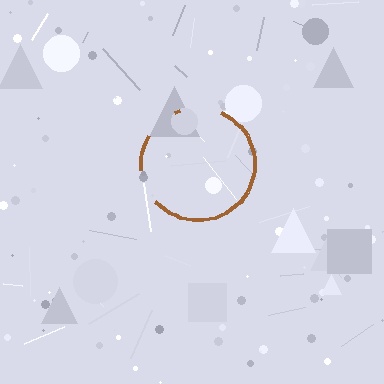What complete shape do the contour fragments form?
The contour fragments form a circle.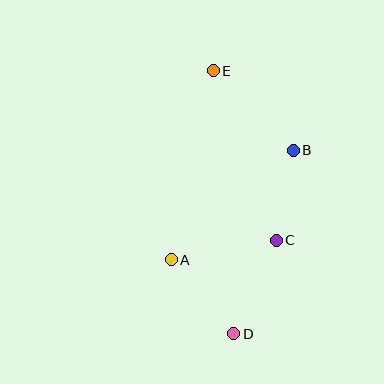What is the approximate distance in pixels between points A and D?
The distance between A and D is approximately 97 pixels.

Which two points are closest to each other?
Points B and C are closest to each other.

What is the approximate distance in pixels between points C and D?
The distance between C and D is approximately 103 pixels.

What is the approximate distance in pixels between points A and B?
The distance between A and B is approximately 164 pixels.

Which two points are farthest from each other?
Points D and E are farthest from each other.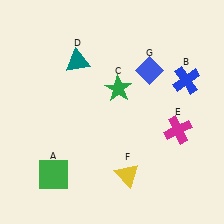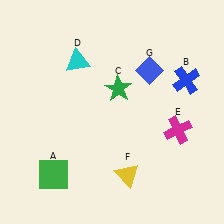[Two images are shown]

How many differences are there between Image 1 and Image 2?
There is 1 difference between the two images.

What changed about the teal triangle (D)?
In Image 1, D is teal. In Image 2, it changed to cyan.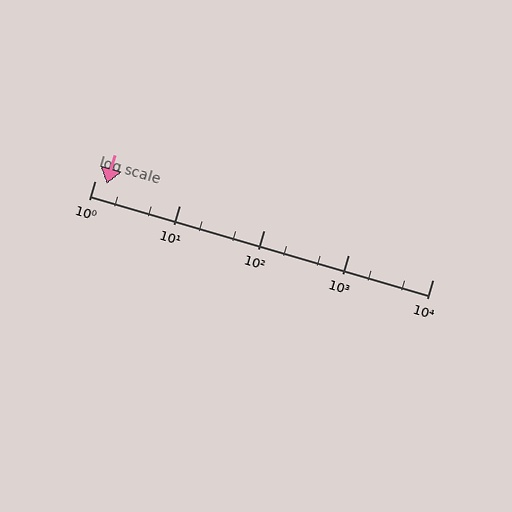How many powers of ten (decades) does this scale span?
The scale spans 4 decades, from 1 to 10000.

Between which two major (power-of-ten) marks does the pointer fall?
The pointer is between 1 and 10.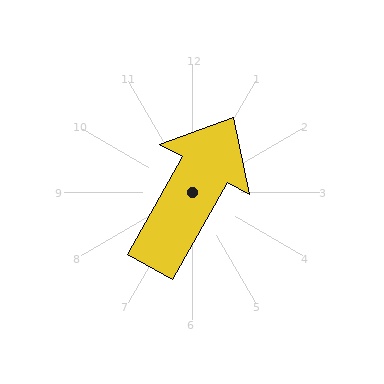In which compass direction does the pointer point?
Northeast.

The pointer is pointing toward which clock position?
Roughly 1 o'clock.